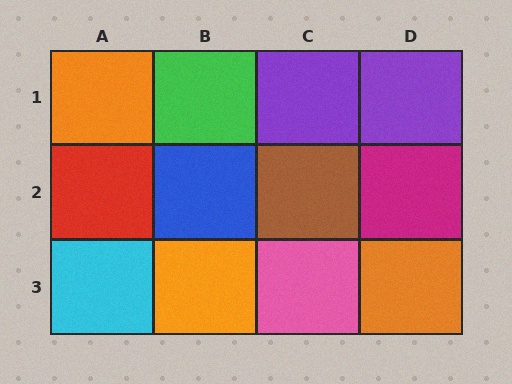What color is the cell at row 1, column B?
Green.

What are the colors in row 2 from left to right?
Red, blue, brown, magenta.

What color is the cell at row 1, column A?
Orange.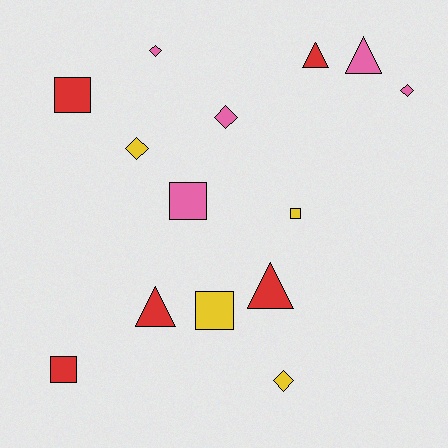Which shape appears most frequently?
Diamond, with 5 objects.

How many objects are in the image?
There are 14 objects.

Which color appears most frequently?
Red, with 5 objects.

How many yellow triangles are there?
There are no yellow triangles.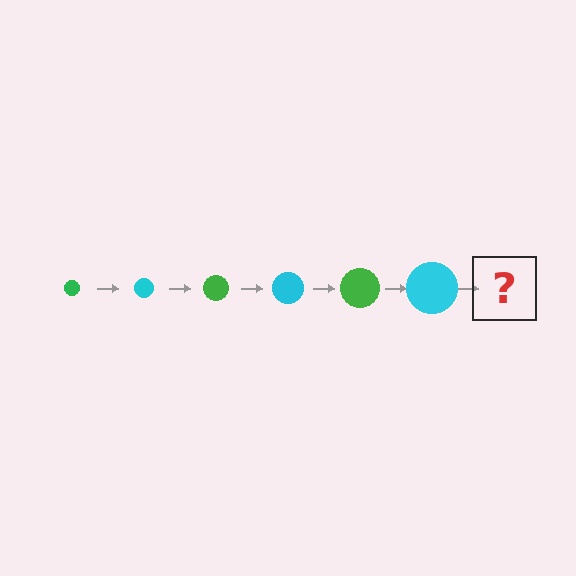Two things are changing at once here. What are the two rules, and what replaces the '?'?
The two rules are that the circle grows larger each step and the color cycles through green and cyan. The '?' should be a green circle, larger than the previous one.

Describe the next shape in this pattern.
It should be a green circle, larger than the previous one.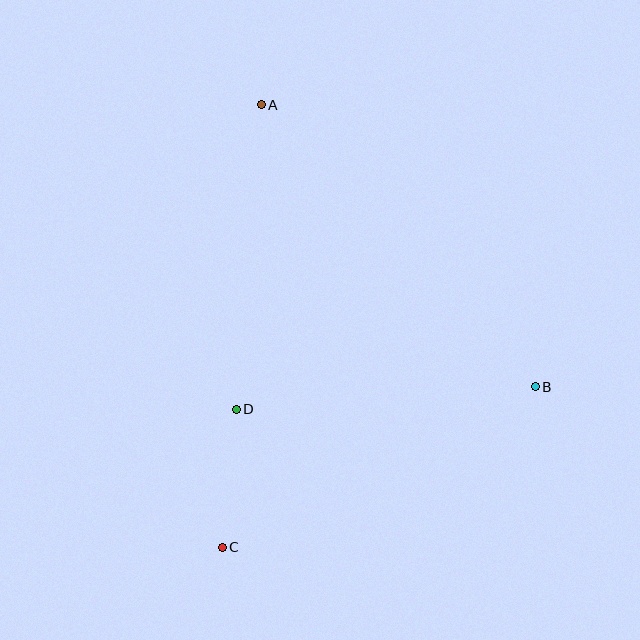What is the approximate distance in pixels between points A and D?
The distance between A and D is approximately 305 pixels.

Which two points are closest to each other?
Points C and D are closest to each other.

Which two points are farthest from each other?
Points A and C are farthest from each other.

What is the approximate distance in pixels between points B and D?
The distance between B and D is approximately 300 pixels.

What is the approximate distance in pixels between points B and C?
The distance between B and C is approximately 352 pixels.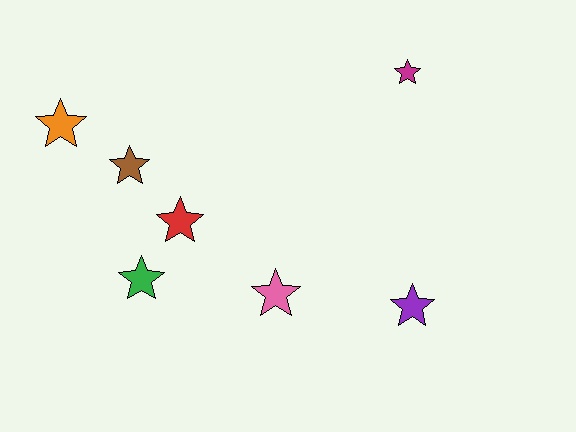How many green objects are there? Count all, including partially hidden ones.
There is 1 green object.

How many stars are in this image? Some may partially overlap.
There are 7 stars.